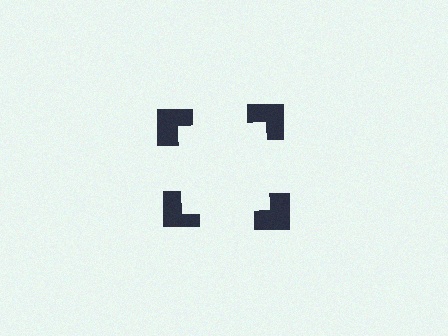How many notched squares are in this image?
There are 4 — one at each vertex of the illusory square.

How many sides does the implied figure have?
4 sides.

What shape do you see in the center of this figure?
An illusory square — its edges are inferred from the aligned wedge cuts in the notched squares, not physically drawn.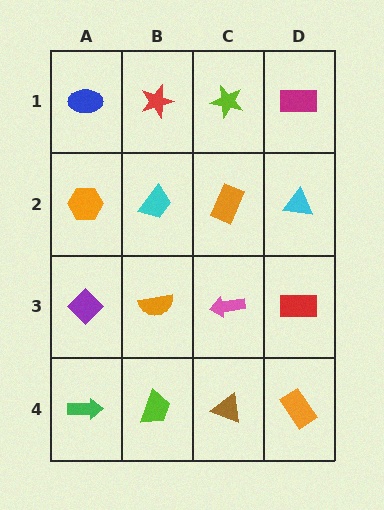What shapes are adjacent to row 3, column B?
A cyan trapezoid (row 2, column B), a lime trapezoid (row 4, column B), a purple diamond (row 3, column A), a pink arrow (row 3, column C).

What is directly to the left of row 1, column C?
A red star.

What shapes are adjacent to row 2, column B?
A red star (row 1, column B), an orange semicircle (row 3, column B), an orange hexagon (row 2, column A), an orange rectangle (row 2, column C).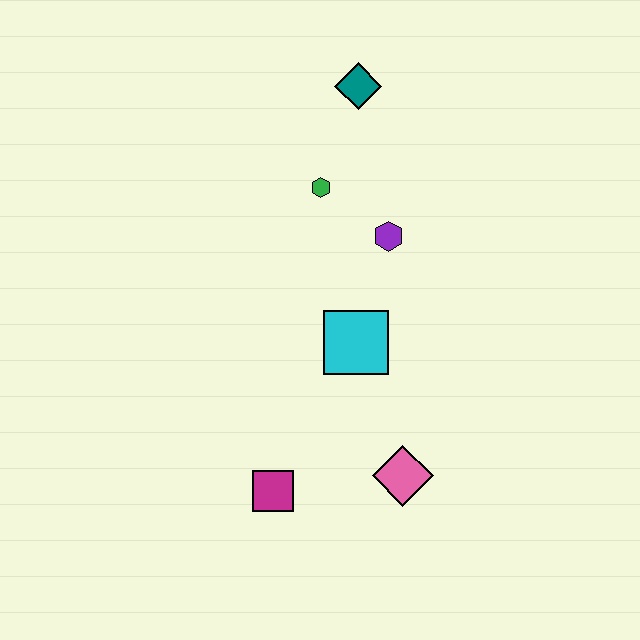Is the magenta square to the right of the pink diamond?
No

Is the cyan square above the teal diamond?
No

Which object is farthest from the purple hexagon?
The magenta square is farthest from the purple hexagon.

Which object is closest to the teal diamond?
The green hexagon is closest to the teal diamond.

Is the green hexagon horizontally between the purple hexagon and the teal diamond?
No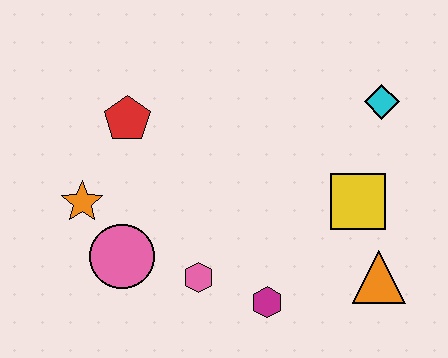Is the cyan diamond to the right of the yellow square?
Yes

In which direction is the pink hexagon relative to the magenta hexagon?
The pink hexagon is to the left of the magenta hexagon.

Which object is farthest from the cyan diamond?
The orange star is farthest from the cyan diamond.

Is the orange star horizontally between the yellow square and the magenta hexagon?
No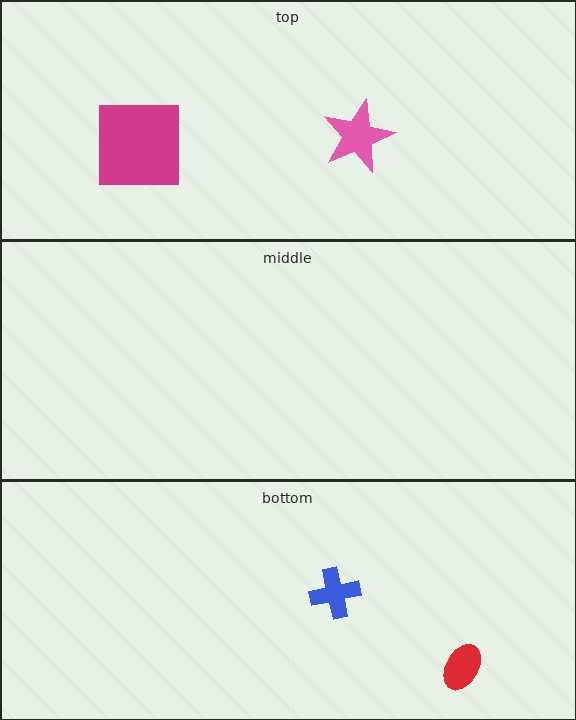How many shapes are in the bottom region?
2.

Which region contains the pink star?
The top region.